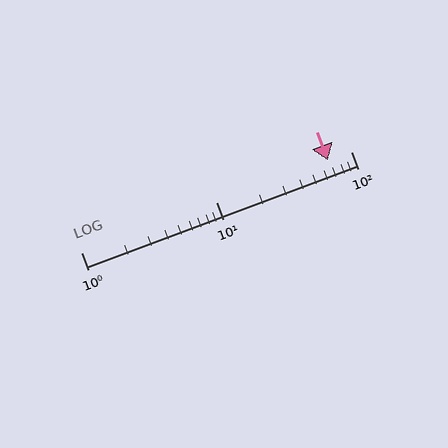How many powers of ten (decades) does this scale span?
The scale spans 2 decades, from 1 to 100.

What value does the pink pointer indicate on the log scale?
The pointer indicates approximately 68.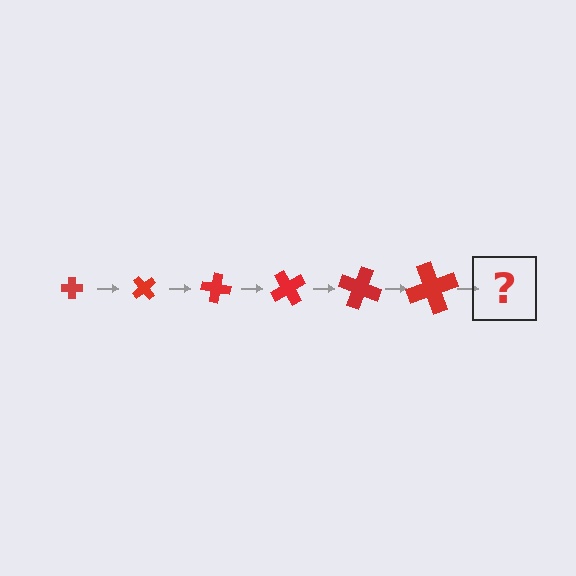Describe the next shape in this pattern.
It should be a cross, larger than the previous one and rotated 300 degrees from the start.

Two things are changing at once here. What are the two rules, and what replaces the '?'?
The two rules are that the cross grows larger each step and it rotates 50 degrees each step. The '?' should be a cross, larger than the previous one and rotated 300 degrees from the start.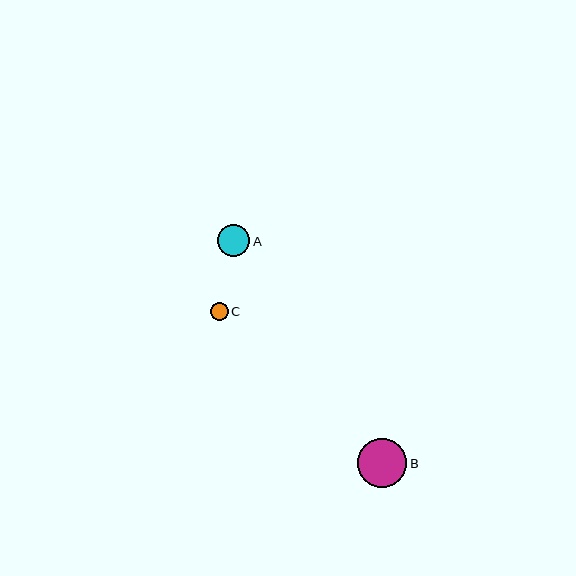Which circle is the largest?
Circle B is the largest with a size of approximately 49 pixels.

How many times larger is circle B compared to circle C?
Circle B is approximately 2.7 times the size of circle C.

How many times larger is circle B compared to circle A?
Circle B is approximately 1.5 times the size of circle A.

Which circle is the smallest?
Circle C is the smallest with a size of approximately 18 pixels.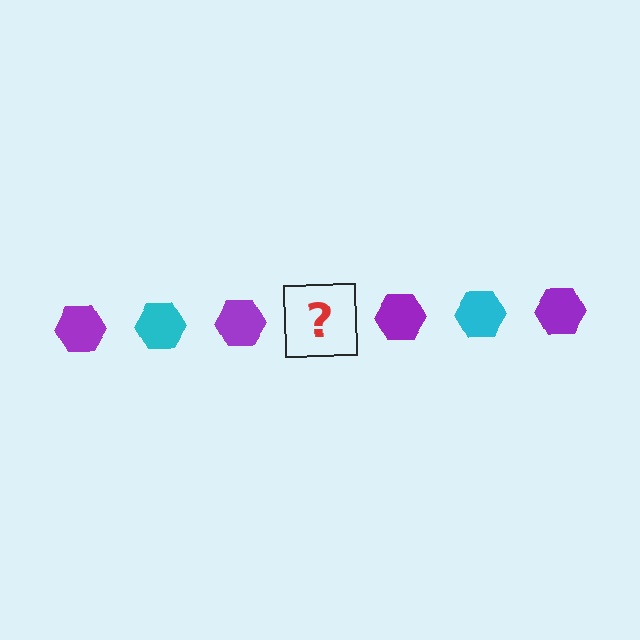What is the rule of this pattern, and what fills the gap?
The rule is that the pattern cycles through purple, cyan hexagons. The gap should be filled with a cyan hexagon.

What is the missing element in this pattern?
The missing element is a cyan hexagon.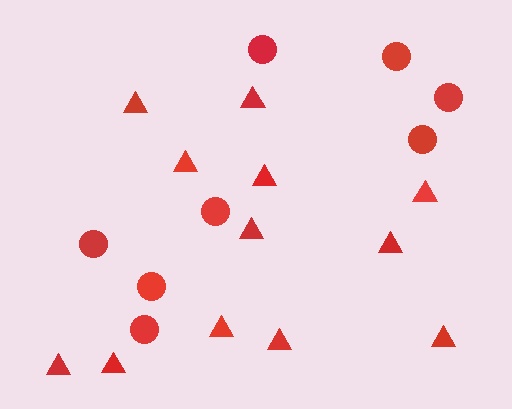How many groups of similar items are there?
There are 2 groups: one group of triangles (12) and one group of circles (8).